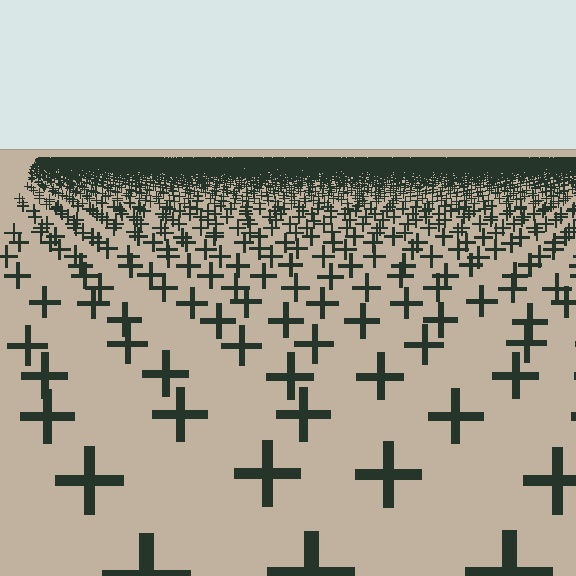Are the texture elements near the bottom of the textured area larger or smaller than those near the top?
Larger. Near the bottom, elements are closer to the viewer and appear at a bigger on-screen size.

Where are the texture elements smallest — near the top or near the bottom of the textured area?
Near the top.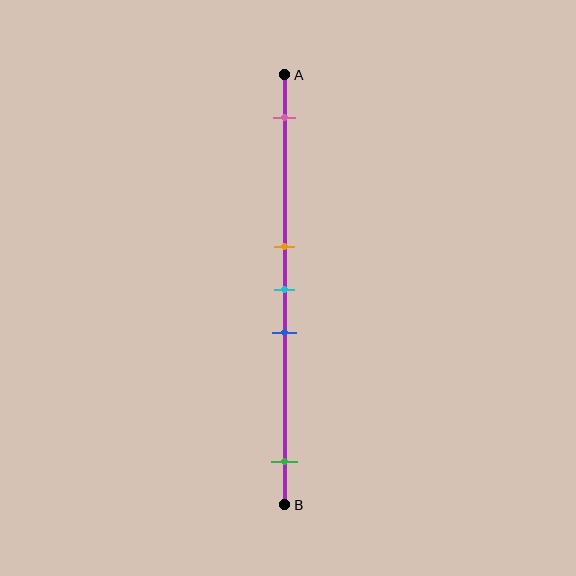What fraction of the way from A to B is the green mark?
The green mark is approximately 90% (0.9) of the way from A to B.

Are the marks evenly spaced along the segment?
No, the marks are not evenly spaced.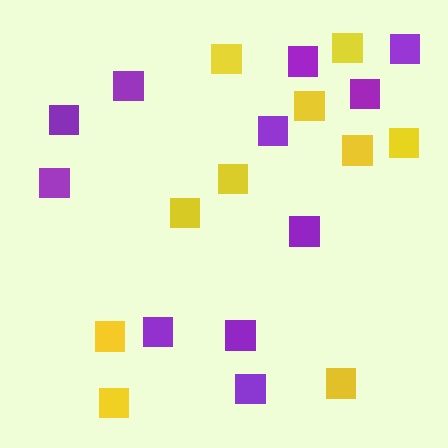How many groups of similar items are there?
There are 2 groups: one group of yellow squares (10) and one group of purple squares (11).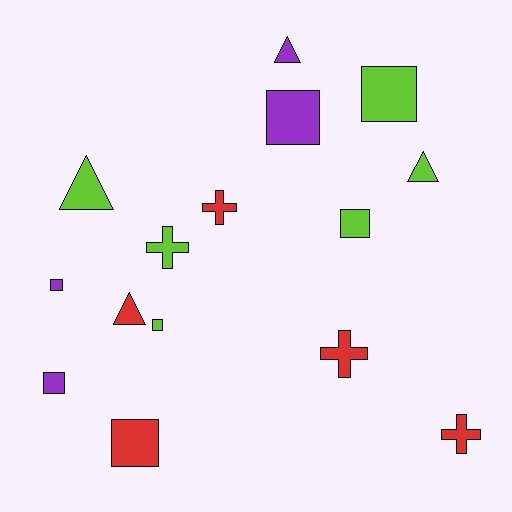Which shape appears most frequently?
Square, with 7 objects.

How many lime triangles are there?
There are 2 lime triangles.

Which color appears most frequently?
Lime, with 6 objects.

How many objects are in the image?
There are 15 objects.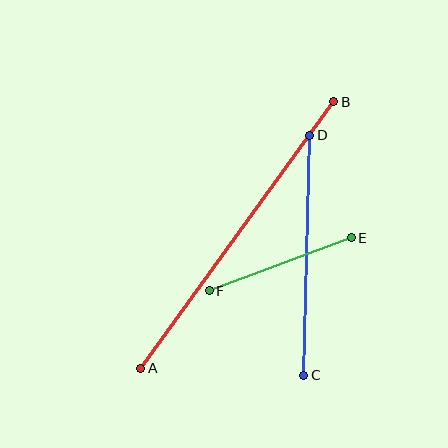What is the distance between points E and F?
The distance is approximately 151 pixels.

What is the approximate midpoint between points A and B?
The midpoint is at approximately (237, 235) pixels.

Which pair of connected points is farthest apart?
Points A and B are farthest apart.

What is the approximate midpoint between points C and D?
The midpoint is at approximately (307, 255) pixels.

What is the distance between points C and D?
The distance is approximately 240 pixels.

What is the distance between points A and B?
The distance is approximately 329 pixels.